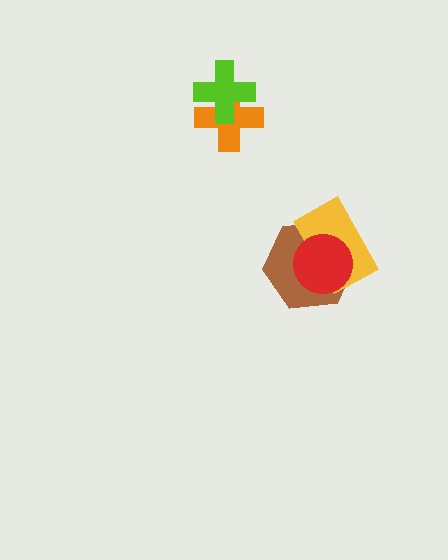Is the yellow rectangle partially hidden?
Yes, it is partially covered by another shape.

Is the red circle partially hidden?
No, no other shape covers it.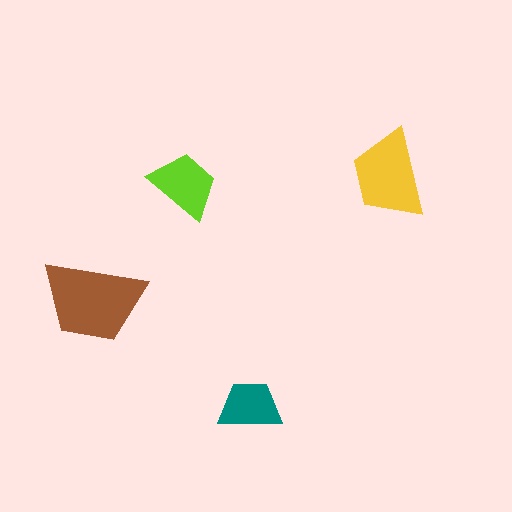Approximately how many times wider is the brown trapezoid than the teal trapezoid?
About 1.5 times wider.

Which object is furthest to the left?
The brown trapezoid is leftmost.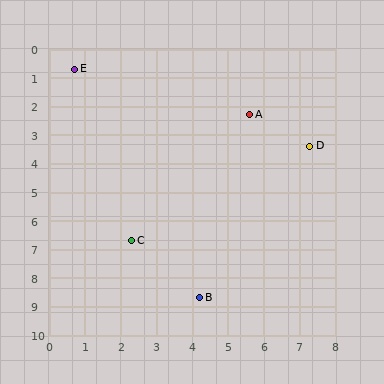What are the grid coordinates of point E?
Point E is at approximately (0.7, 0.7).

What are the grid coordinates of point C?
Point C is at approximately (2.3, 6.7).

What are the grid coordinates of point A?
Point A is at approximately (5.6, 2.3).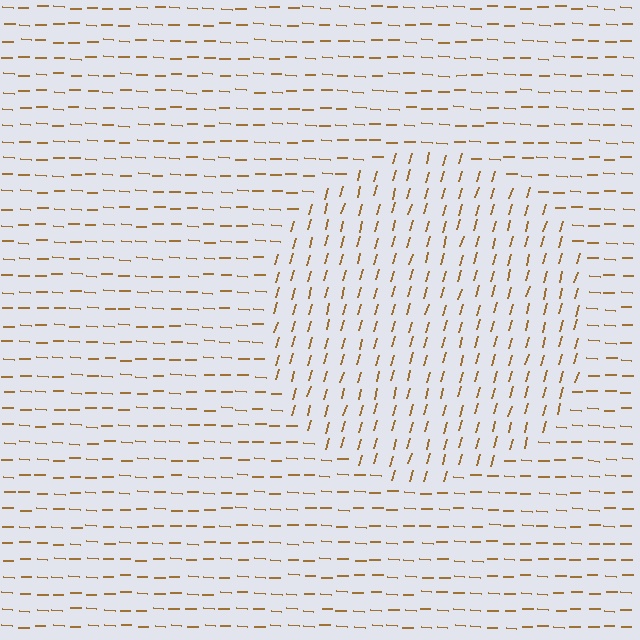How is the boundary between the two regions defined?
The boundary is defined purely by a change in line orientation (approximately 76 degrees difference). All lines are the same color and thickness.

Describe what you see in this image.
The image is filled with small brown line segments. A circle region in the image has lines oriented differently from the surrounding lines, creating a visible texture boundary.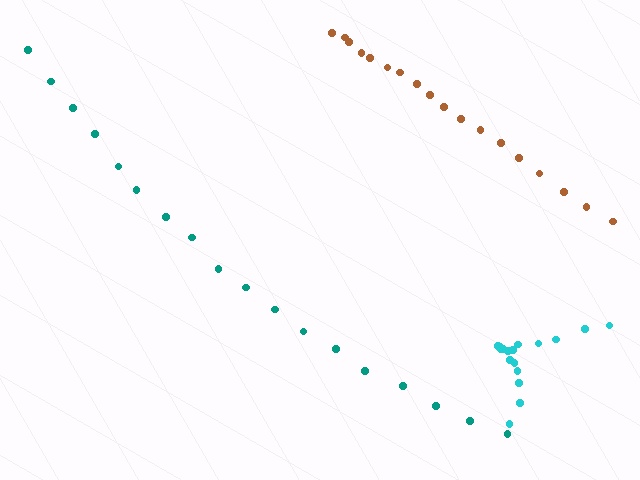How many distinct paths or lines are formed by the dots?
There are 3 distinct paths.